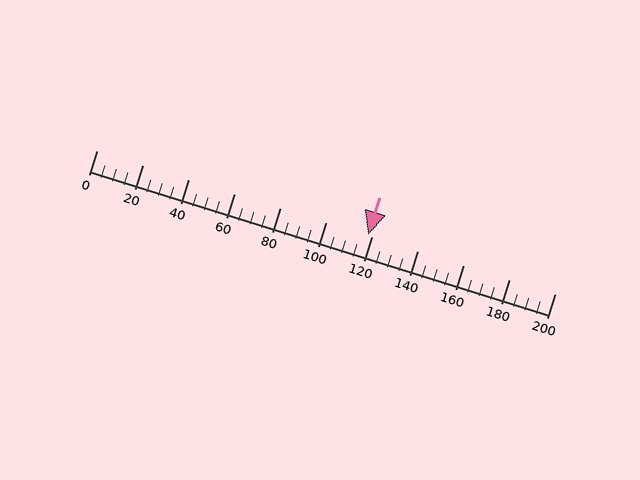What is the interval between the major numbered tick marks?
The major tick marks are spaced 20 units apart.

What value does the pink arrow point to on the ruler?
The pink arrow points to approximately 118.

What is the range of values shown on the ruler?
The ruler shows values from 0 to 200.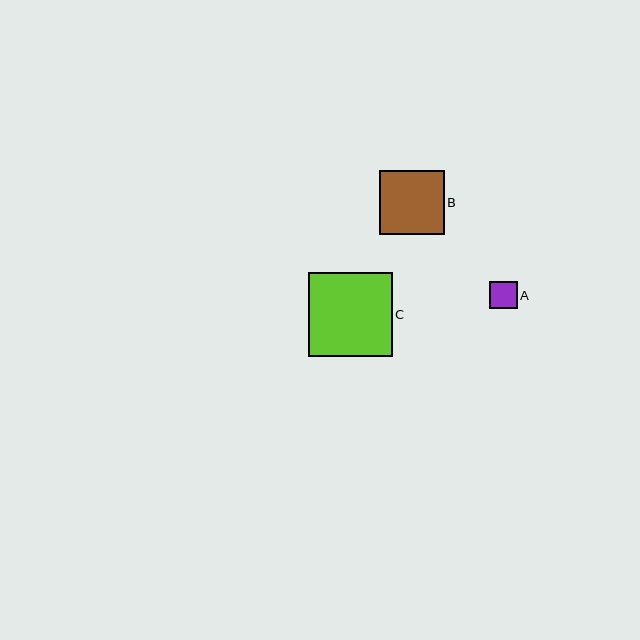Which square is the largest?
Square C is the largest with a size of approximately 84 pixels.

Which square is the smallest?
Square A is the smallest with a size of approximately 27 pixels.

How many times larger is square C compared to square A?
Square C is approximately 3.1 times the size of square A.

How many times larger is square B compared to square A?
Square B is approximately 2.4 times the size of square A.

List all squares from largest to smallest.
From largest to smallest: C, B, A.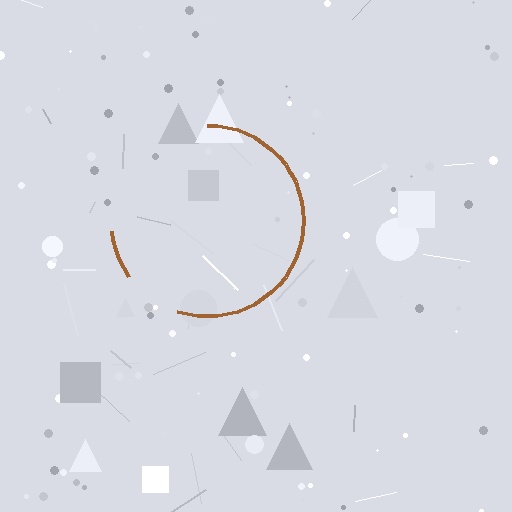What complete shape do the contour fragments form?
The contour fragments form a circle.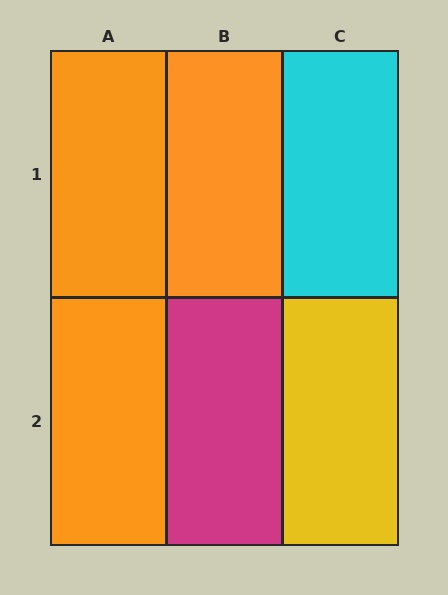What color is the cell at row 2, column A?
Orange.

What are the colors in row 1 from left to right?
Orange, orange, cyan.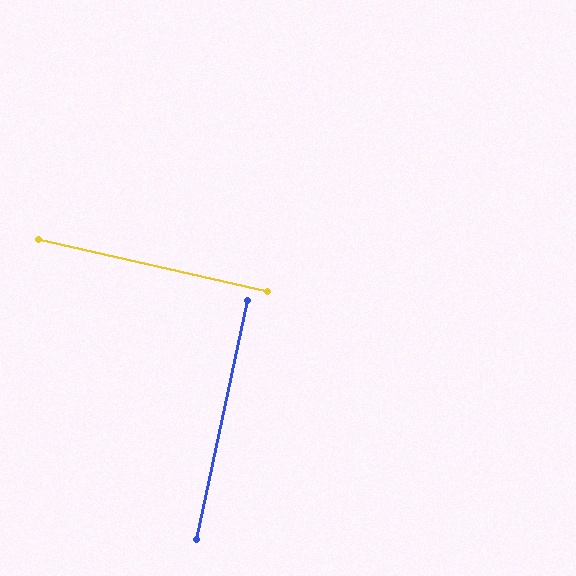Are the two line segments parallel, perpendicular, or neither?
Perpendicular — they meet at approximately 89°.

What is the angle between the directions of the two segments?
Approximately 89 degrees.